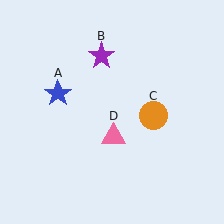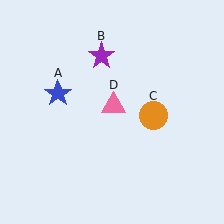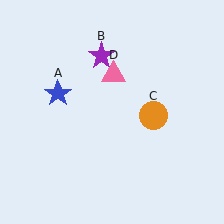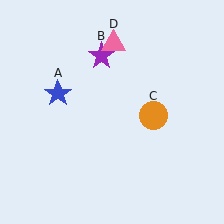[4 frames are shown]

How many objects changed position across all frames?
1 object changed position: pink triangle (object D).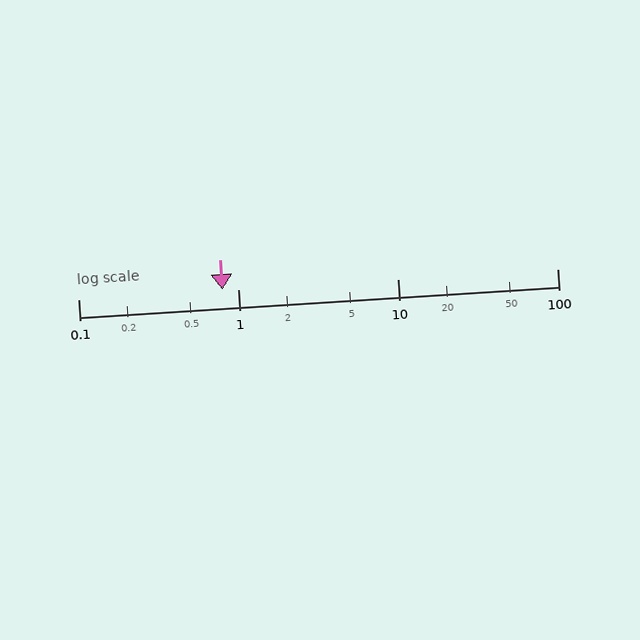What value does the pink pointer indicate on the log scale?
The pointer indicates approximately 0.8.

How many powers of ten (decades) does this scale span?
The scale spans 3 decades, from 0.1 to 100.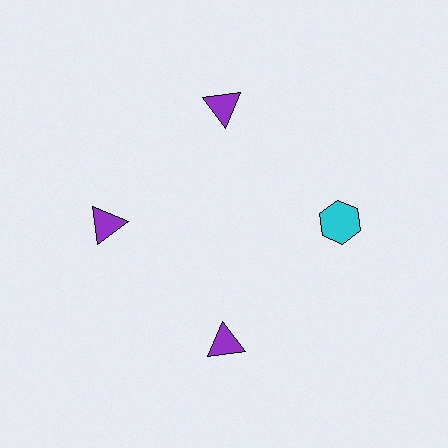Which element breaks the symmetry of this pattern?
The cyan hexagon at roughly the 3 o'clock position breaks the symmetry. All other shapes are purple triangles.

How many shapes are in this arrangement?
There are 4 shapes arranged in a ring pattern.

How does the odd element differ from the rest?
It differs in both color (cyan instead of purple) and shape (hexagon instead of triangle).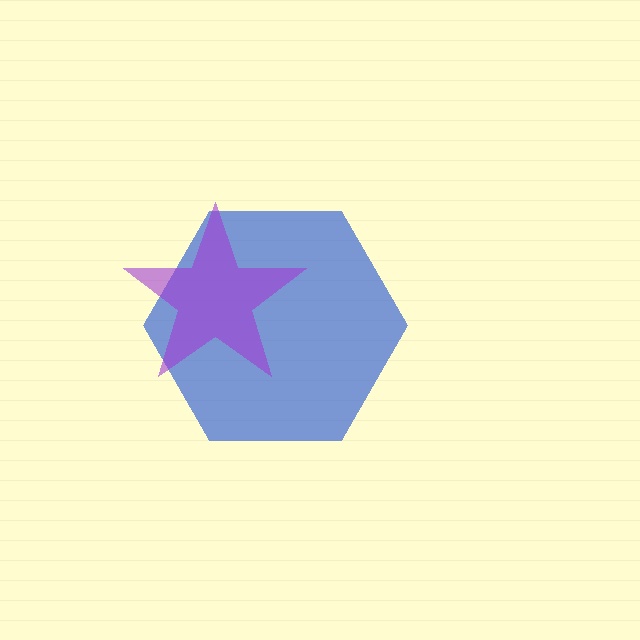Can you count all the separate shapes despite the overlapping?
Yes, there are 2 separate shapes.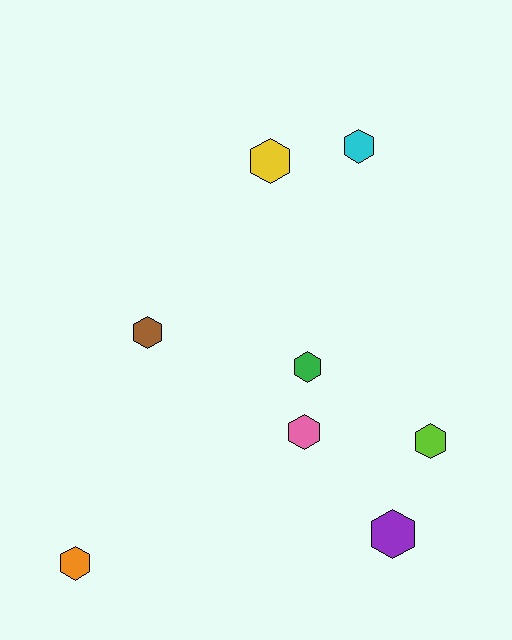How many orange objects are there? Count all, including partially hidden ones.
There is 1 orange object.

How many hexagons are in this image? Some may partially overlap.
There are 8 hexagons.